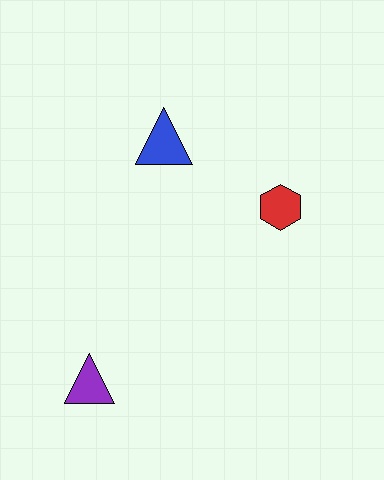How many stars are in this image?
There are no stars.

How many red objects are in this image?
There is 1 red object.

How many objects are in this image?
There are 3 objects.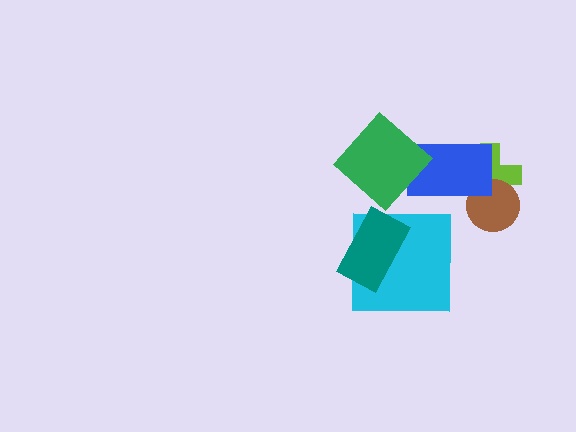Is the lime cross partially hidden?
Yes, it is partially covered by another shape.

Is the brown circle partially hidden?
Yes, it is partially covered by another shape.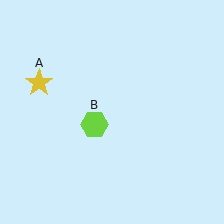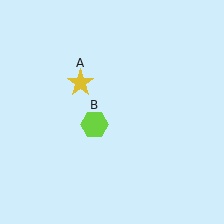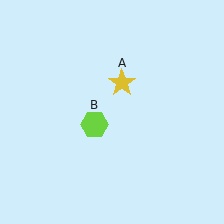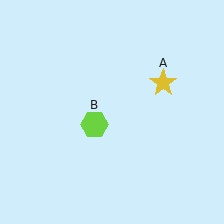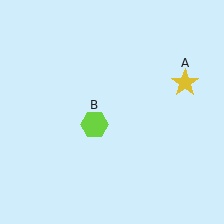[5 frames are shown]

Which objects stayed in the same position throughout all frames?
Lime hexagon (object B) remained stationary.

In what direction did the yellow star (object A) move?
The yellow star (object A) moved right.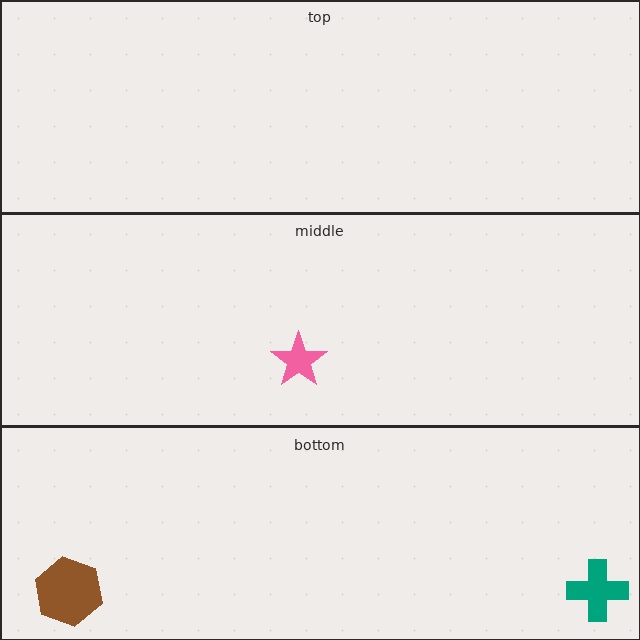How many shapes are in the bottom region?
2.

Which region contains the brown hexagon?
The bottom region.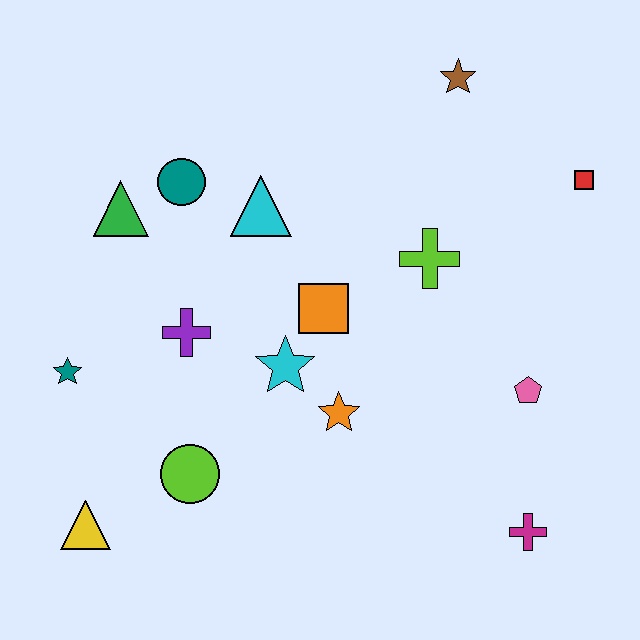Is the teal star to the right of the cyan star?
No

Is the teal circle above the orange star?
Yes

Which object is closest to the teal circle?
The green triangle is closest to the teal circle.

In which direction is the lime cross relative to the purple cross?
The lime cross is to the right of the purple cross.